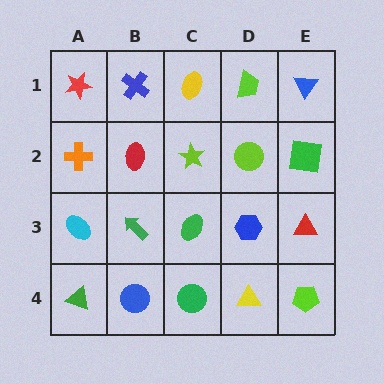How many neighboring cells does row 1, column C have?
3.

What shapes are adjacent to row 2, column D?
A lime trapezoid (row 1, column D), a blue hexagon (row 3, column D), a lime star (row 2, column C), a green square (row 2, column E).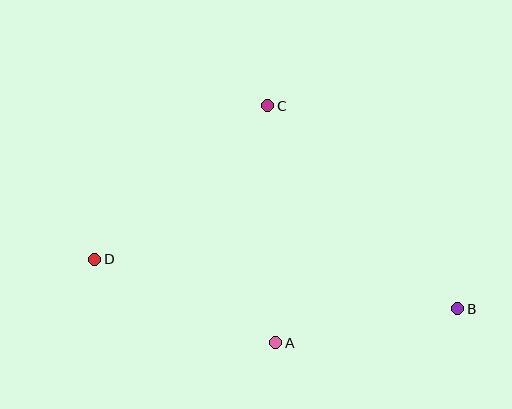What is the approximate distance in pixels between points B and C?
The distance between B and C is approximately 278 pixels.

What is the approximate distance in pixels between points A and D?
The distance between A and D is approximately 199 pixels.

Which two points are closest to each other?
Points A and B are closest to each other.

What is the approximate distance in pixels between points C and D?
The distance between C and D is approximately 231 pixels.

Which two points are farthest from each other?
Points B and D are farthest from each other.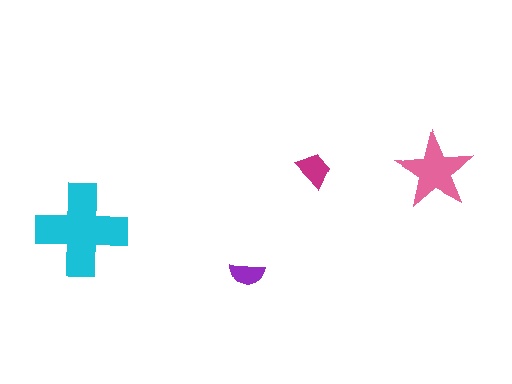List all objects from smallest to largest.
The purple semicircle, the magenta trapezoid, the pink star, the cyan cross.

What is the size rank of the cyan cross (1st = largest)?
1st.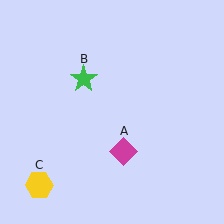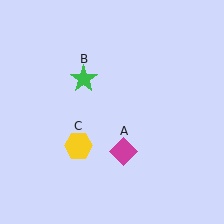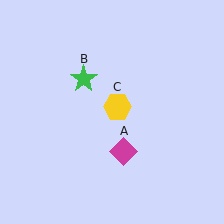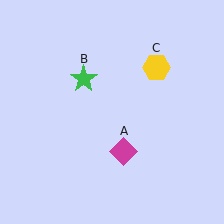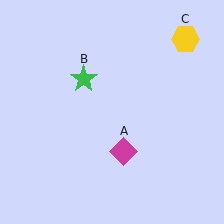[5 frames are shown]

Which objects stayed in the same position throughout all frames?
Magenta diamond (object A) and green star (object B) remained stationary.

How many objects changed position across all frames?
1 object changed position: yellow hexagon (object C).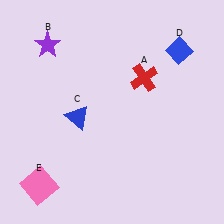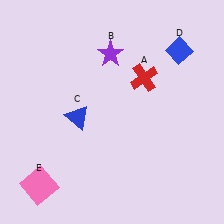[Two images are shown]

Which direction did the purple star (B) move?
The purple star (B) moved right.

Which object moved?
The purple star (B) moved right.